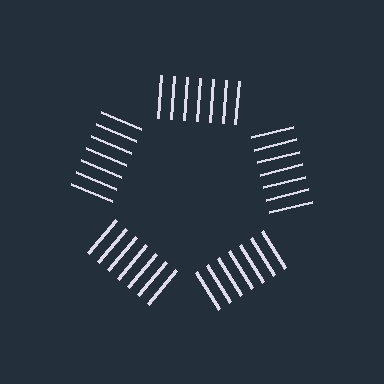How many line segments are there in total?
35 — 7 along each of the 5 edges.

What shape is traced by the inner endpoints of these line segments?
An illusory pentagon — the line segments terminate on its edges but no continuous stroke is drawn.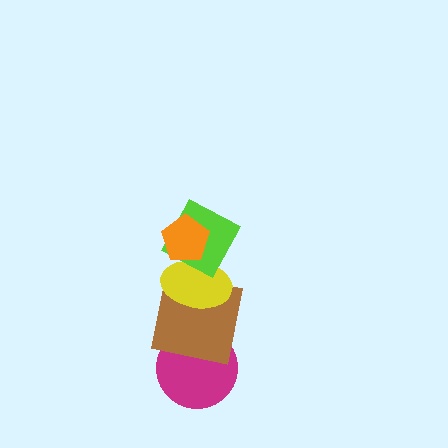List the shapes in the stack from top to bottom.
From top to bottom: the orange pentagon, the lime square, the yellow ellipse, the brown square, the magenta circle.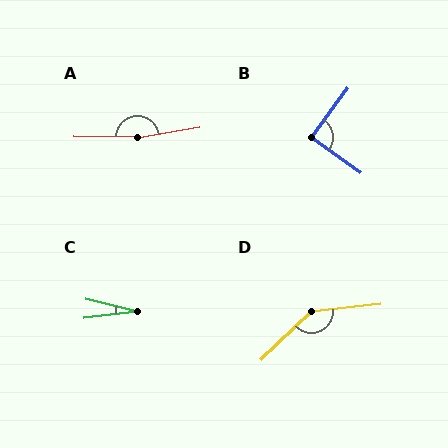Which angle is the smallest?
C, at approximately 20 degrees.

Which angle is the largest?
A, at approximately 170 degrees.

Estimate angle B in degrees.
Approximately 90 degrees.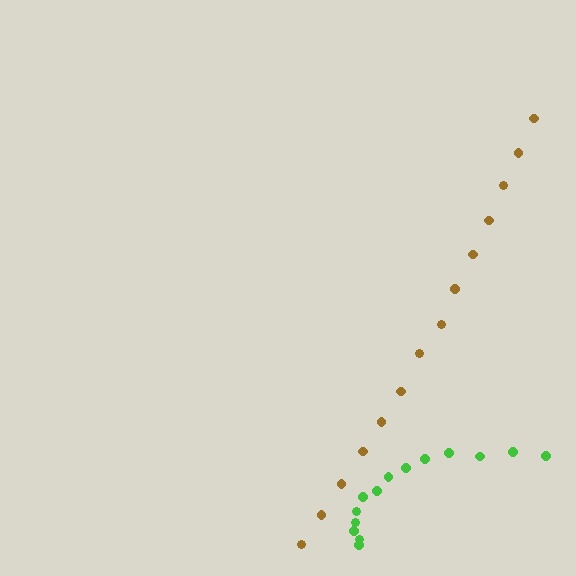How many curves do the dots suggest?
There are 2 distinct paths.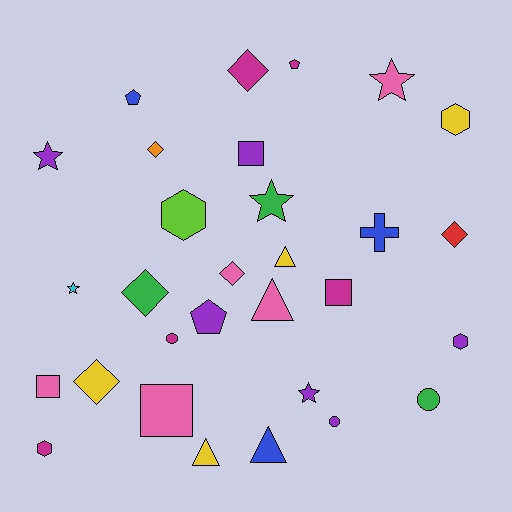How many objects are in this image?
There are 30 objects.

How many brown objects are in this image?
There are no brown objects.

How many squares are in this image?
There are 4 squares.